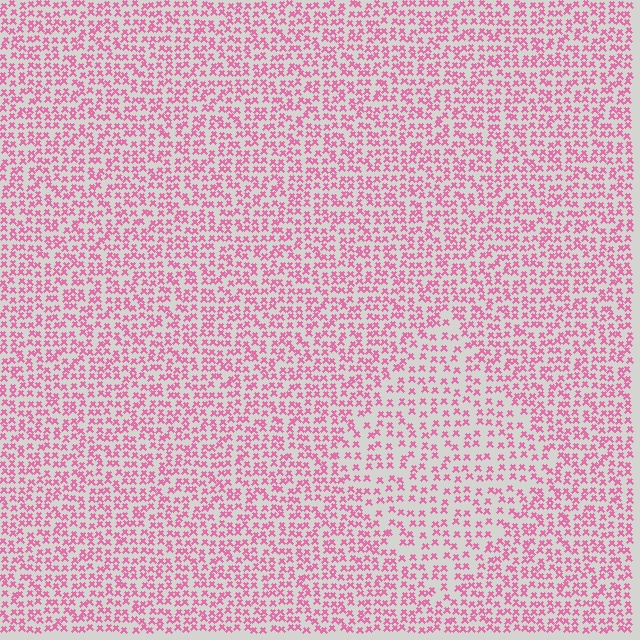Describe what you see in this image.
The image contains small pink elements arranged at two different densities. A diamond-shaped region is visible where the elements are less densely packed than the surrounding area.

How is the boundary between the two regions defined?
The boundary is defined by a change in element density (approximately 1.6x ratio). All elements are the same color, size, and shape.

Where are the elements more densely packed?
The elements are more densely packed outside the diamond boundary.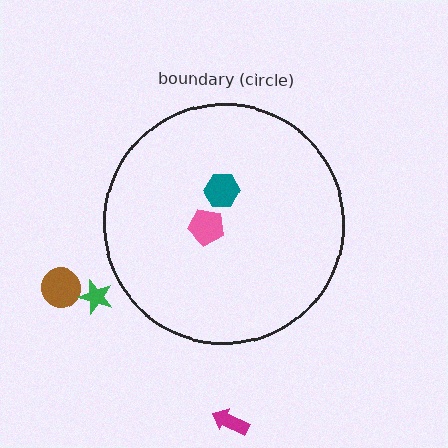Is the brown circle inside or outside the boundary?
Outside.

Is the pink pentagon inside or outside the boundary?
Inside.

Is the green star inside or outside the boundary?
Outside.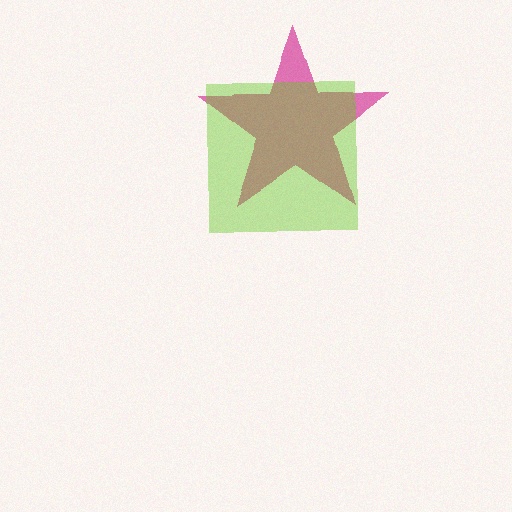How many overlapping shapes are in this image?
There are 2 overlapping shapes in the image.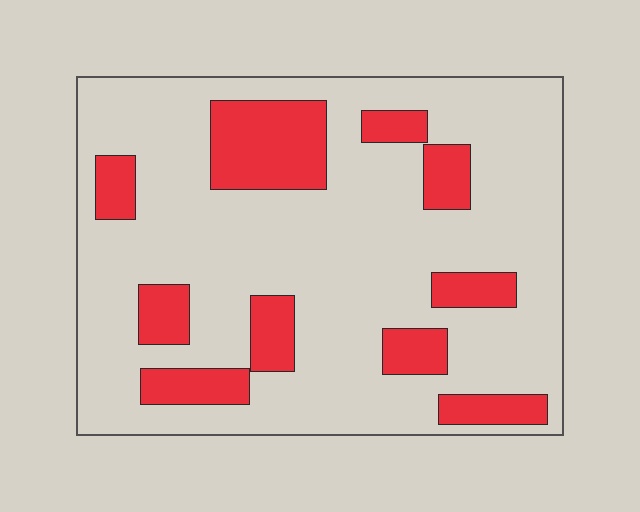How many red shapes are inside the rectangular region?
10.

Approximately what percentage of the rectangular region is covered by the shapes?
Approximately 20%.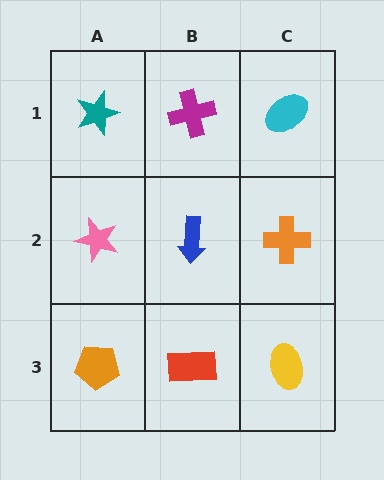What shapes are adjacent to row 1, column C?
An orange cross (row 2, column C), a magenta cross (row 1, column B).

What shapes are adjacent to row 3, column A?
A pink star (row 2, column A), a red rectangle (row 3, column B).